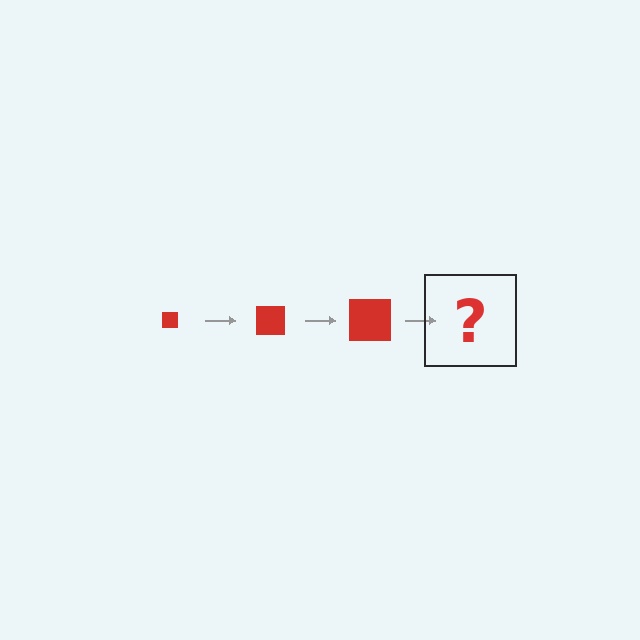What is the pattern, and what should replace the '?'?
The pattern is that the square gets progressively larger each step. The '?' should be a red square, larger than the previous one.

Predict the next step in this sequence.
The next step is a red square, larger than the previous one.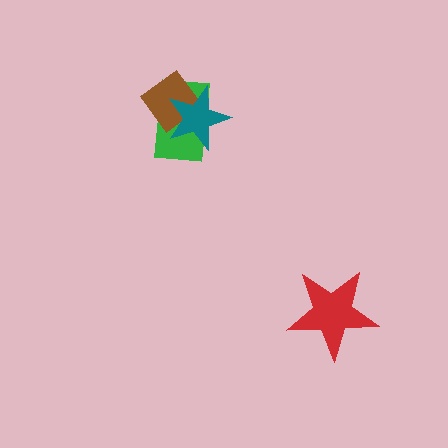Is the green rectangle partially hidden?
Yes, it is partially covered by another shape.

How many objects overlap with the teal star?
2 objects overlap with the teal star.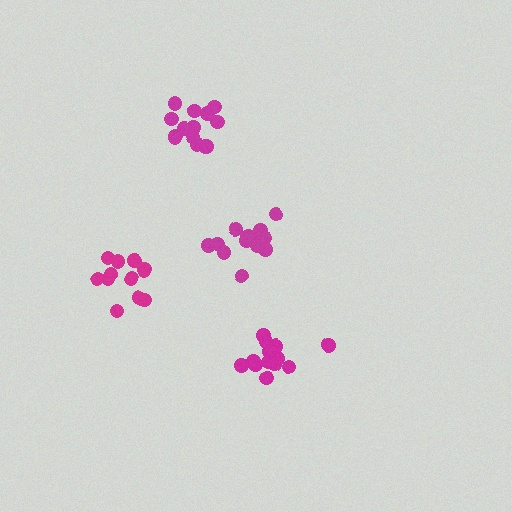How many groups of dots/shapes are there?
There are 4 groups.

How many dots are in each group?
Group 1: 13 dots, Group 2: 12 dots, Group 3: 15 dots, Group 4: 13 dots (53 total).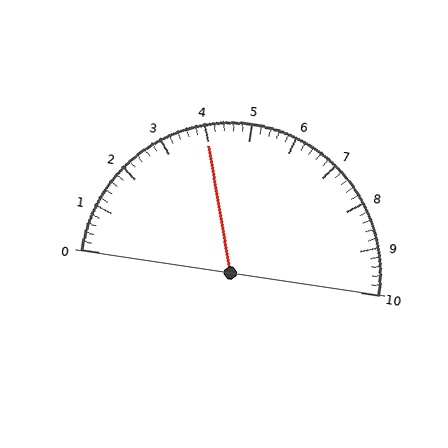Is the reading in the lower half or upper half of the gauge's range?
The reading is in the lower half of the range (0 to 10).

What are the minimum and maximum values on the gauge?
The gauge ranges from 0 to 10.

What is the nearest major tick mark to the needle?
The nearest major tick mark is 4.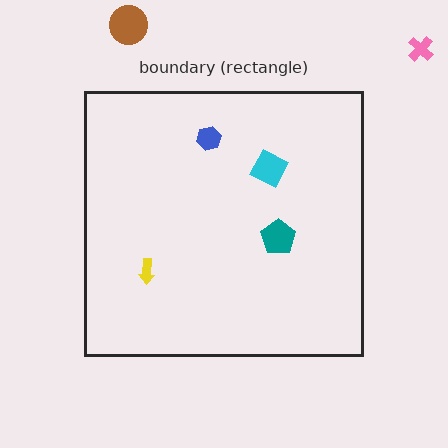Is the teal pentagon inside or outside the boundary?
Inside.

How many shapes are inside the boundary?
4 inside, 2 outside.